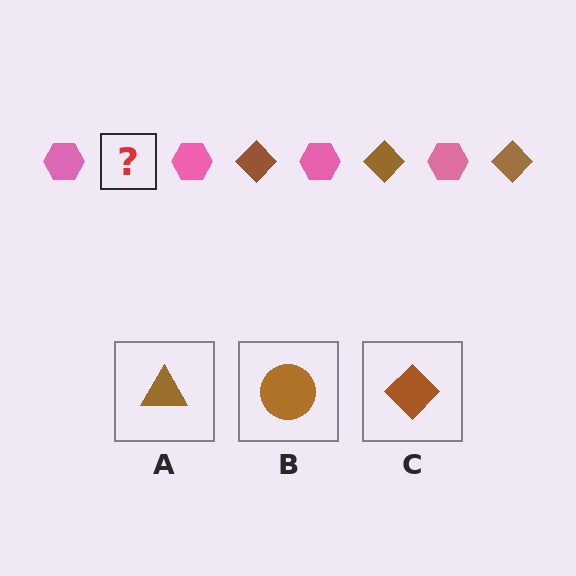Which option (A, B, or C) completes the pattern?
C.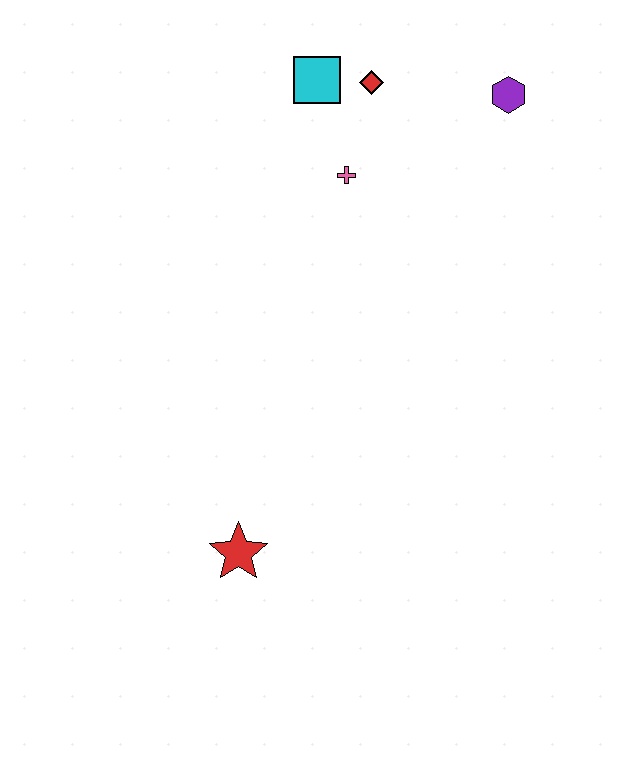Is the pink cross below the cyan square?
Yes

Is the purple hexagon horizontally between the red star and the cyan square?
No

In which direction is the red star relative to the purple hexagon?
The red star is below the purple hexagon.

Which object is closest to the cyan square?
The red diamond is closest to the cyan square.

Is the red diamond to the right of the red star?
Yes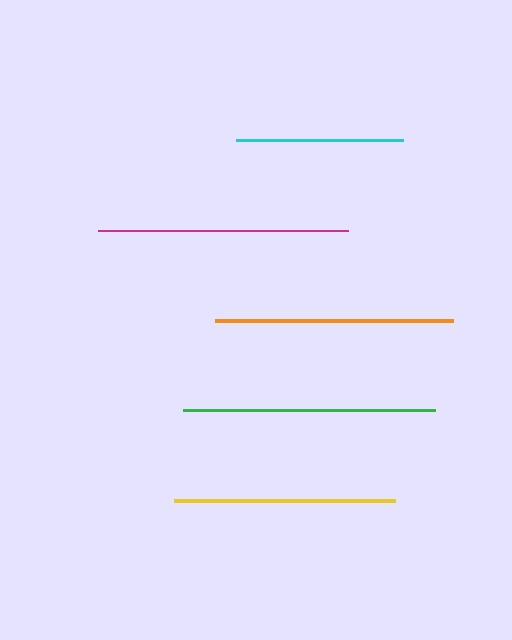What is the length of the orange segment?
The orange segment is approximately 238 pixels long.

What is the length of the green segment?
The green segment is approximately 252 pixels long.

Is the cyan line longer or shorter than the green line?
The green line is longer than the cyan line.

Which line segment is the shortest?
The cyan line is the shortest at approximately 167 pixels.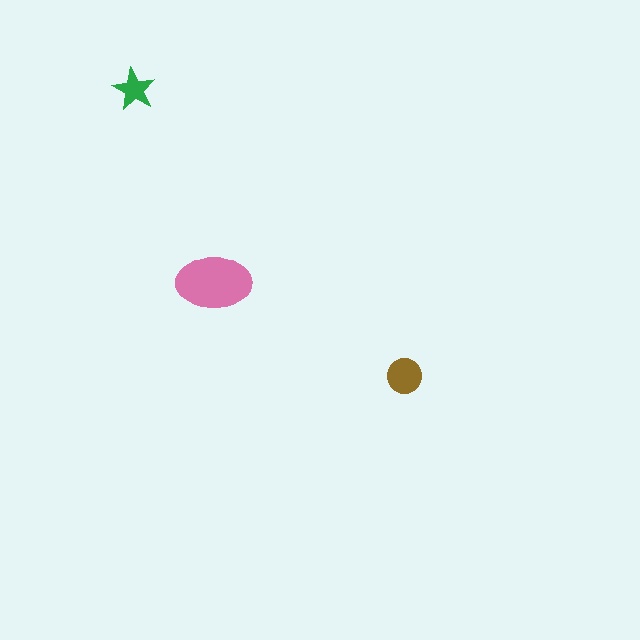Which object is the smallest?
The green star.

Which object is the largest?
The pink ellipse.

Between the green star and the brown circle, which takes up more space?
The brown circle.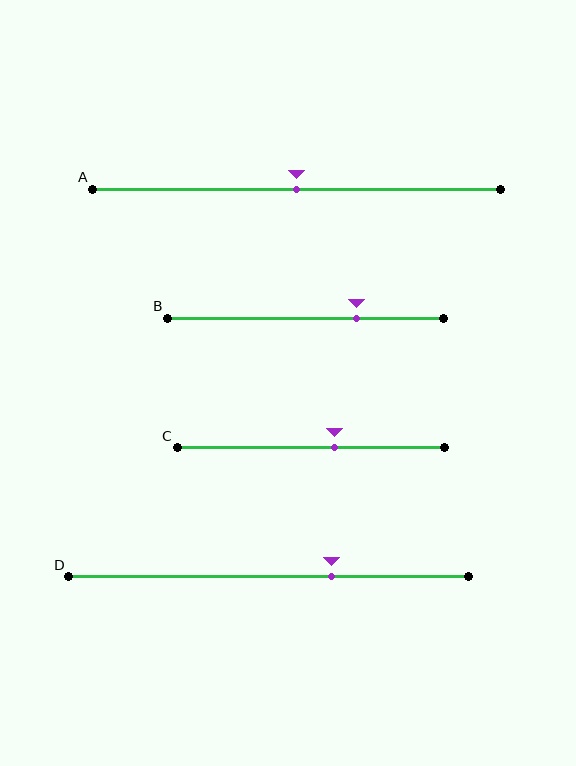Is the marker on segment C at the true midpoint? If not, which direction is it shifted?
No, the marker on segment C is shifted to the right by about 9% of the segment length.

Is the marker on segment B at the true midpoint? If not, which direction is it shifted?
No, the marker on segment B is shifted to the right by about 19% of the segment length.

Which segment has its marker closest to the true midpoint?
Segment A has its marker closest to the true midpoint.